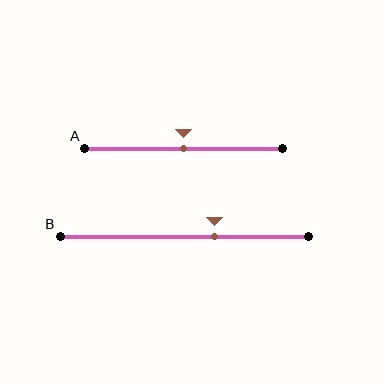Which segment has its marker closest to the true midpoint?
Segment A has its marker closest to the true midpoint.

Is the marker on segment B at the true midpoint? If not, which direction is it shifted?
No, the marker on segment B is shifted to the right by about 12% of the segment length.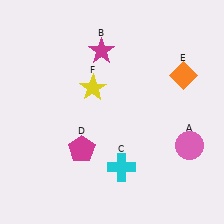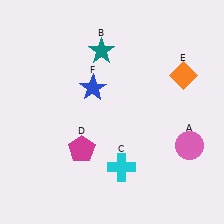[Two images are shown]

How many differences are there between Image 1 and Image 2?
There are 2 differences between the two images.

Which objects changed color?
B changed from magenta to teal. F changed from yellow to blue.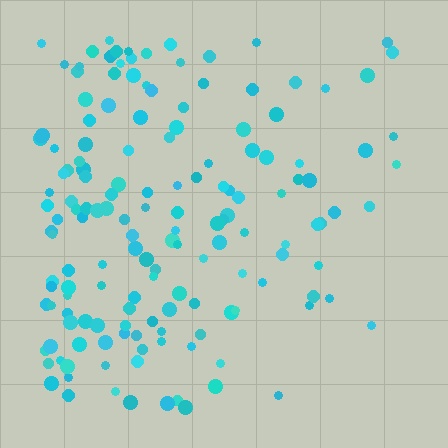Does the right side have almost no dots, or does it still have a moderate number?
Still a moderate number, just noticeably fewer than the left.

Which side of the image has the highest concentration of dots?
The left.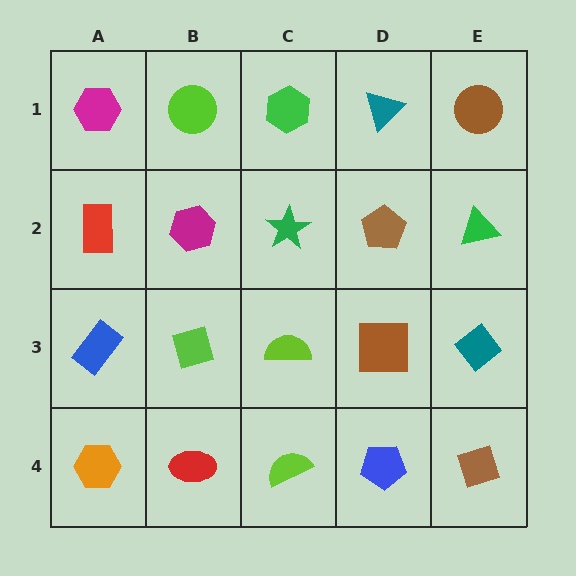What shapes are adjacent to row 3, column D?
A brown pentagon (row 2, column D), a blue pentagon (row 4, column D), a lime semicircle (row 3, column C), a teal diamond (row 3, column E).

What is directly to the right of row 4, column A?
A red ellipse.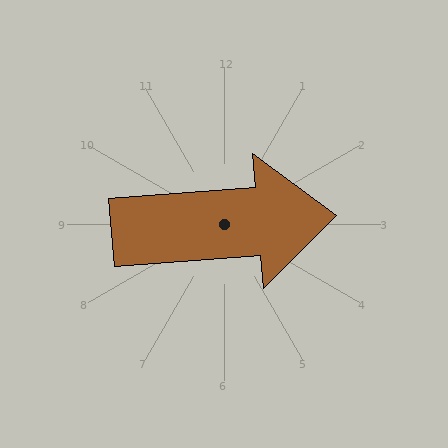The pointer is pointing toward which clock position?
Roughly 3 o'clock.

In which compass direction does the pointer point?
East.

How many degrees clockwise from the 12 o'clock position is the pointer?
Approximately 86 degrees.